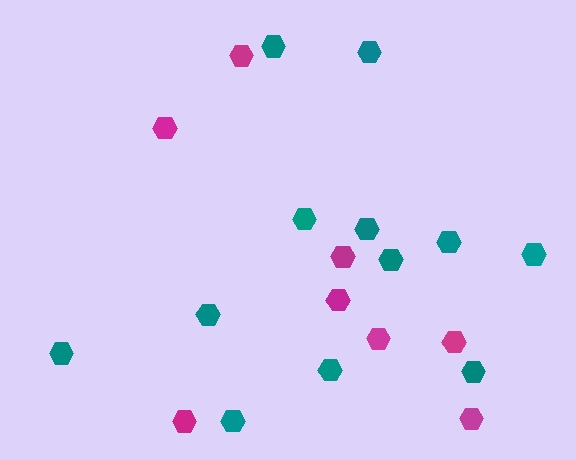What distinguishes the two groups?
There are 2 groups: one group of teal hexagons (12) and one group of magenta hexagons (8).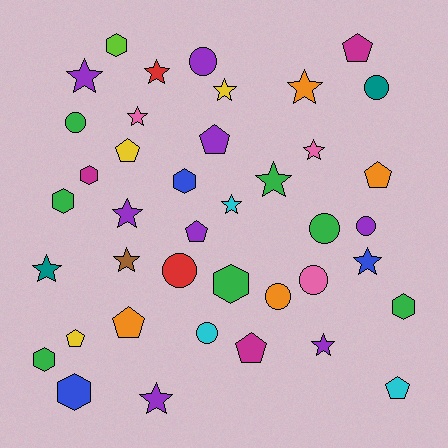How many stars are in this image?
There are 14 stars.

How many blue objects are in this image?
There are 3 blue objects.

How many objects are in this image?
There are 40 objects.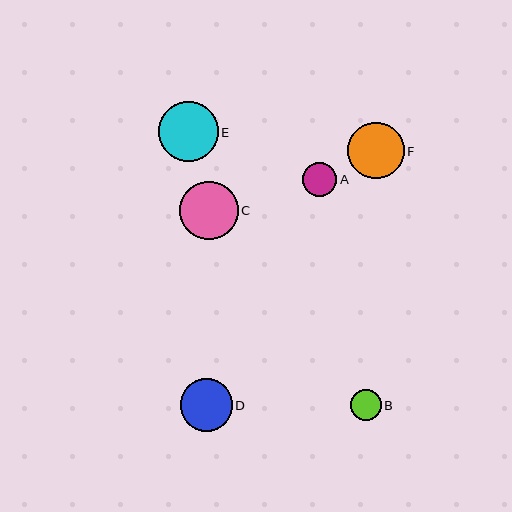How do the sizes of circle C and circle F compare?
Circle C and circle F are approximately the same size.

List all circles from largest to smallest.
From largest to smallest: E, C, F, D, A, B.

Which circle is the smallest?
Circle B is the smallest with a size of approximately 31 pixels.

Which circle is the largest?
Circle E is the largest with a size of approximately 60 pixels.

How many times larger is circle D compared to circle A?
Circle D is approximately 1.5 times the size of circle A.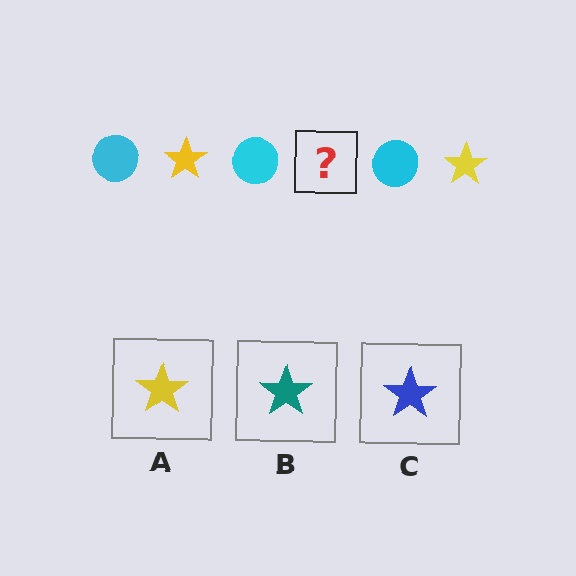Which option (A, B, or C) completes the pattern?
A.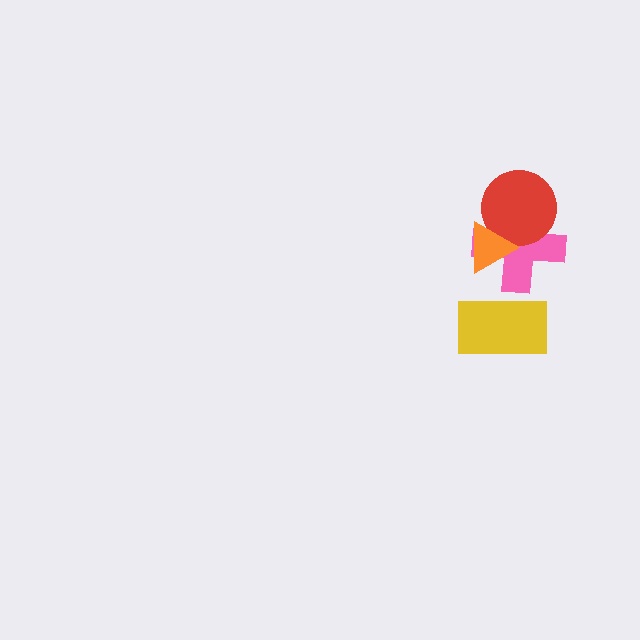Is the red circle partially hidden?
Yes, it is partially covered by another shape.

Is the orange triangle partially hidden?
No, no other shape covers it.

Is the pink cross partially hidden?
Yes, it is partially covered by another shape.